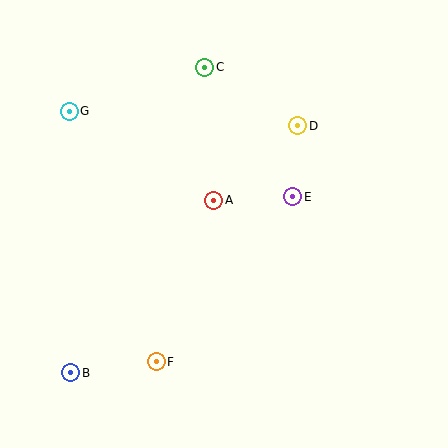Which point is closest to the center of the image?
Point A at (214, 200) is closest to the center.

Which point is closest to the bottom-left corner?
Point B is closest to the bottom-left corner.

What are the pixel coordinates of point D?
Point D is at (298, 126).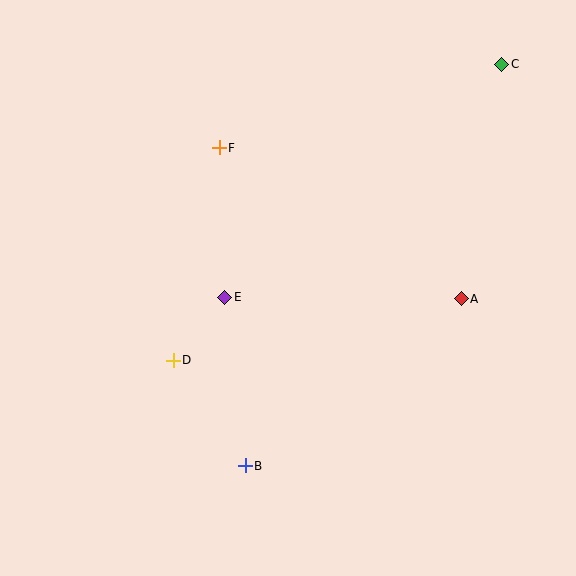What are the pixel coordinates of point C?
Point C is at (502, 64).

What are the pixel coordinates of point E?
Point E is at (225, 297).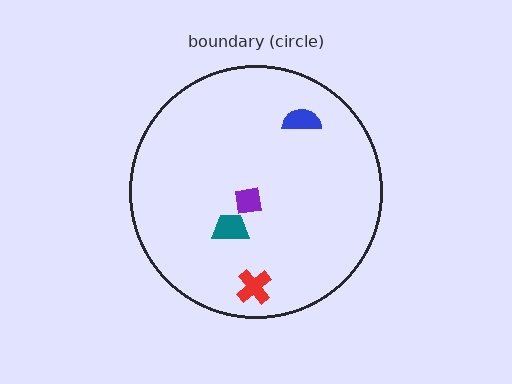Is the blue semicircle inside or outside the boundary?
Inside.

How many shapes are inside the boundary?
4 inside, 0 outside.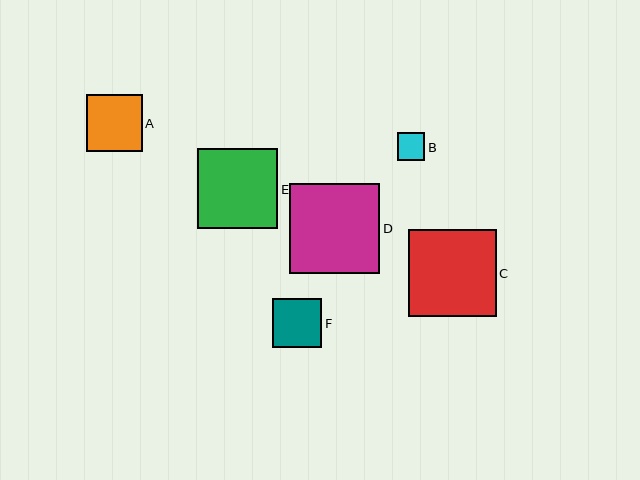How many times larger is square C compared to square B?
Square C is approximately 3.2 times the size of square B.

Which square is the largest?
Square D is the largest with a size of approximately 90 pixels.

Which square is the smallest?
Square B is the smallest with a size of approximately 27 pixels.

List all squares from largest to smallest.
From largest to smallest: D, C, E, A, F, B.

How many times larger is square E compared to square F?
Square E is approximately 1.6 times the size of square F.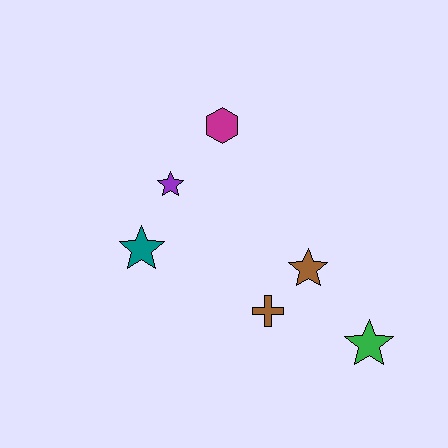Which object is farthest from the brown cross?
The magenta hexagon is farthest from the brown cross.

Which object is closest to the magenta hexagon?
The purple star is closest to the magenta hexagon.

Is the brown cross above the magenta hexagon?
No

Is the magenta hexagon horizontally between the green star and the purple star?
Yes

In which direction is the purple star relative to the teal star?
The purple star is above the teal star.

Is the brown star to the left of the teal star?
No